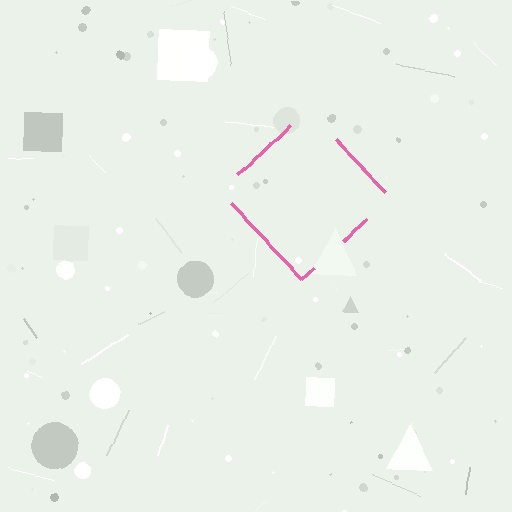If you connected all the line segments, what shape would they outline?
They would outline a diamond.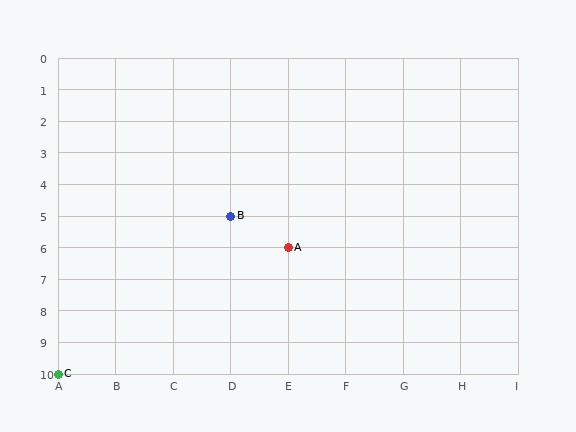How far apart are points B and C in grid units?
Points B and C are 3 columns and 5 rows apart (about 5.8 grid units diagonally).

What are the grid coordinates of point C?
Point C is at grid coordinates (A, 10).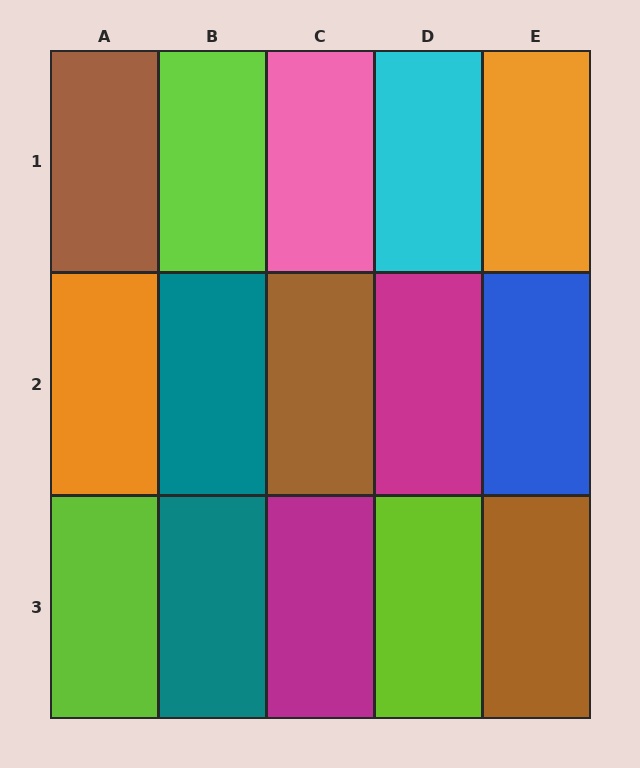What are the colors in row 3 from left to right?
Lime, teal, magenta, lime, brown.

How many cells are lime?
3 cells are lime.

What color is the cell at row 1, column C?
Pink.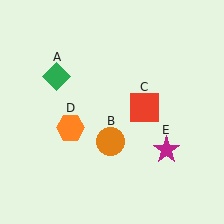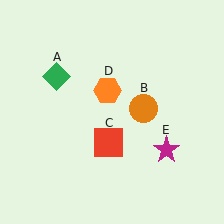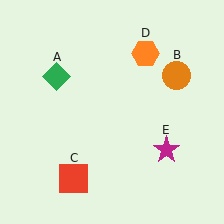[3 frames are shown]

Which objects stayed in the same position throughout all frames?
Green diamond (object A) and magenta star (object E) remained stationary.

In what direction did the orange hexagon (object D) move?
The orange hexagon (object D) moved up and to the right.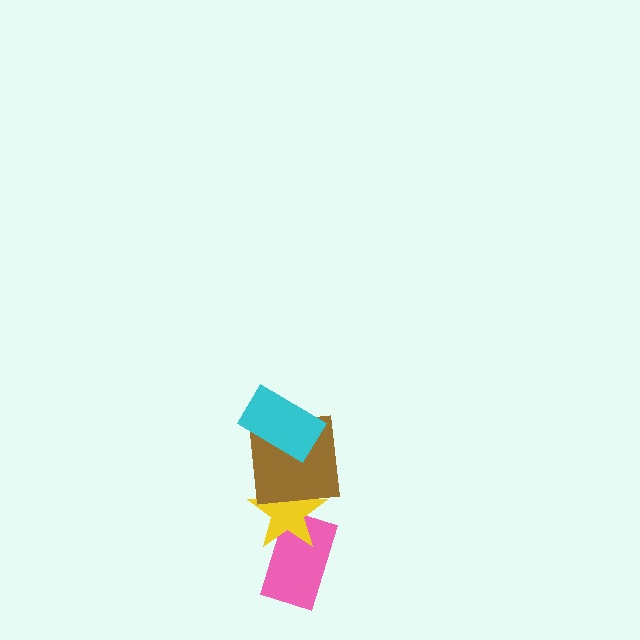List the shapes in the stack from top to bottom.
From top to bottom: the cyan rectangle, the brown square, the yellow star, the pink rectangle.